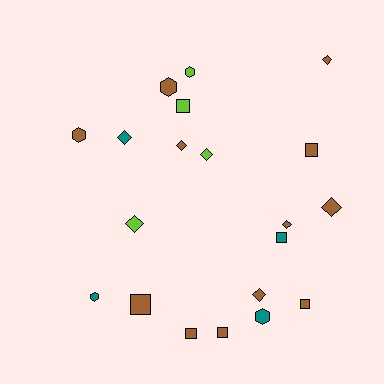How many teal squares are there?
There is 1 teal square.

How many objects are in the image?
There are 20 objects.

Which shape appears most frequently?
Diamond, with 8 objects.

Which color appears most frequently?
Brown, with 12 objects.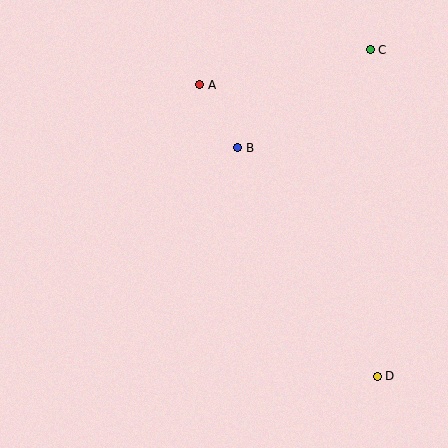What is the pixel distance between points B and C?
The distance between B and C is 164 pixels.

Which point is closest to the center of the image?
Point B at (238, 148) is closest to the center.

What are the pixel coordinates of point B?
Point B is at (238, 148).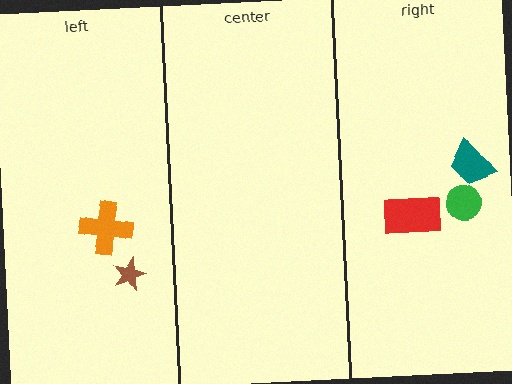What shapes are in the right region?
The teal trapezoid, the green circle, the red rectangle.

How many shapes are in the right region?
3.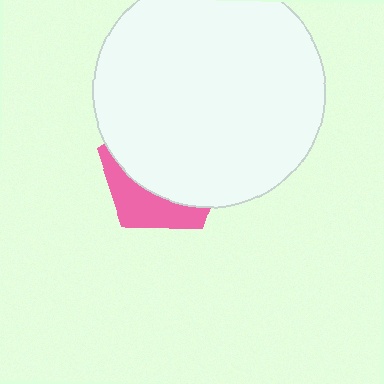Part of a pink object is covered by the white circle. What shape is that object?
It is a pentagon.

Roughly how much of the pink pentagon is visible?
A small part of it is visible (roughly 31%).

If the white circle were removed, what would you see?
You would see the complete pink pentagon.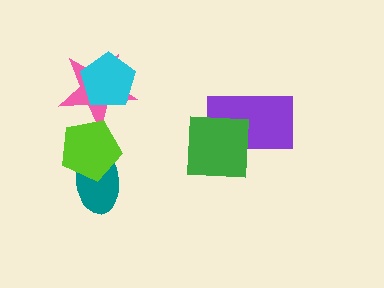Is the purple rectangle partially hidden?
Yes, it is partially covered by another shape.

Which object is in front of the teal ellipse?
The lime pentagon is in front of the teal ellipse.